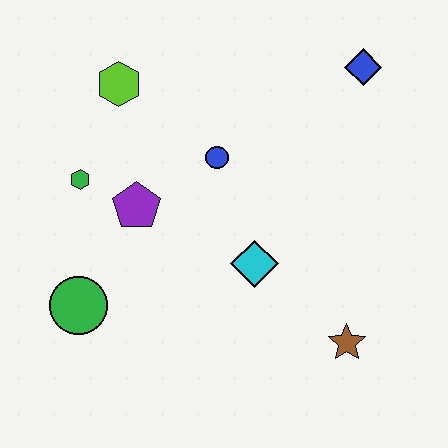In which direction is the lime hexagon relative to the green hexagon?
The lime hexagon is above the green hexagon.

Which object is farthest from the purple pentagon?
The blue diamond is farthest from the purple pentagon.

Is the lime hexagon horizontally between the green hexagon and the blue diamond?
Yes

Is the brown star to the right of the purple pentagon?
Yes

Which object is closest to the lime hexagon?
The green hexagon is closest to the lime hexagon.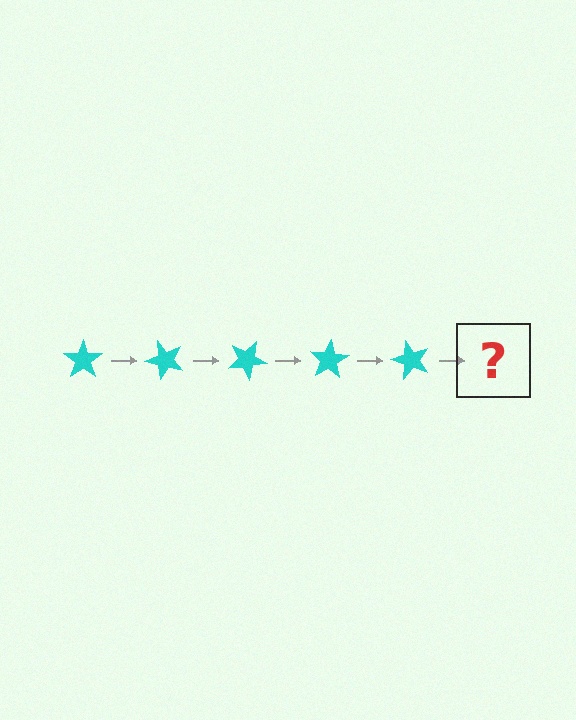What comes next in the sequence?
The next element should be a cyan star rotated 250 degrees.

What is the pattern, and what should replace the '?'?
The pattern is that the star rotates 50 degrees each step. The '?' should be a cyan star rotated 250 degrees.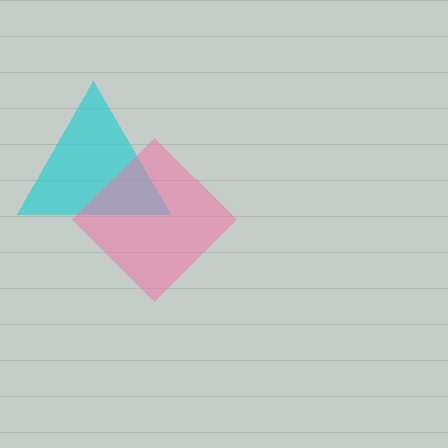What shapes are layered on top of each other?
The layered shapes are: a cyan triangle, a pink diamond.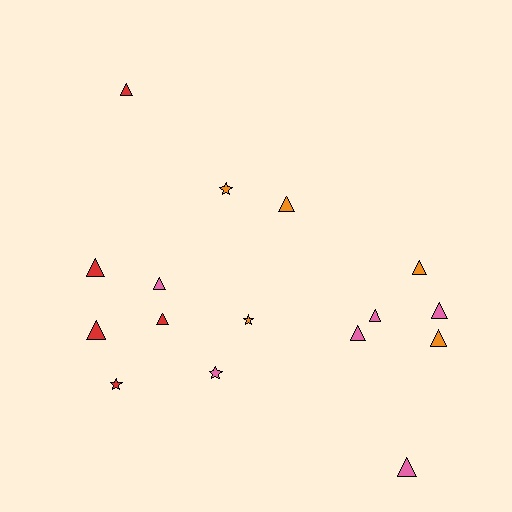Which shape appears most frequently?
Triangle, with 12 objects.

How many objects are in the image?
There are 16 objects.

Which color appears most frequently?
Pink, with 6 objects.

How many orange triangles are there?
There are 3 orange triangles.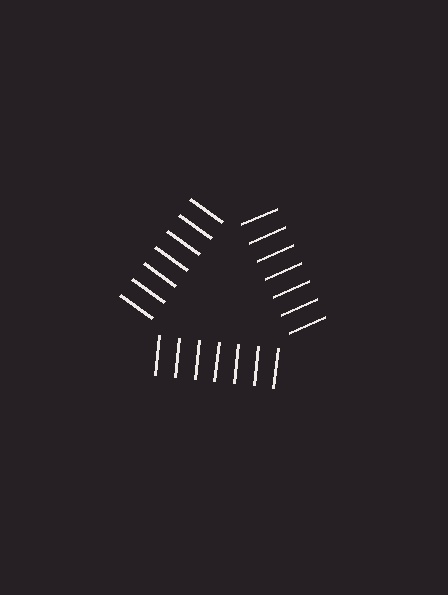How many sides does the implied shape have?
3 sides — the line-ends trace a triangle.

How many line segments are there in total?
21 — 7 along each of the 3 edges.